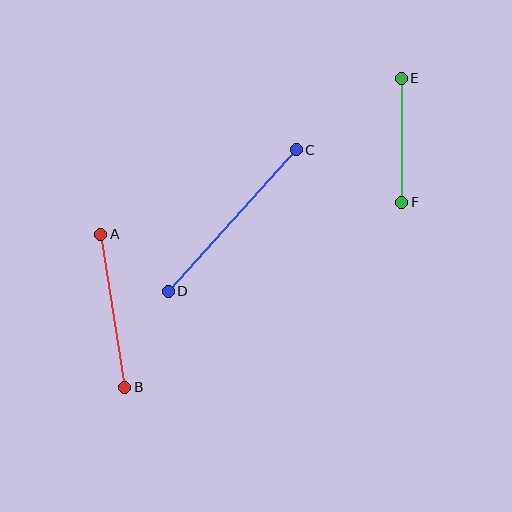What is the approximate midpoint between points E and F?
The midpoint is at approximately (402, 140) pixels.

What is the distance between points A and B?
The distance is approximately 155 pixels.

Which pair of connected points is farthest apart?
Points C and D are farthest apart.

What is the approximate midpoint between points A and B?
The midpoint is at approximately (113, 311) pixels.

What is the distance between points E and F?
The distance is approximately 124 pixels.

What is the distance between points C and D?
The distance is approximately 191 pixels.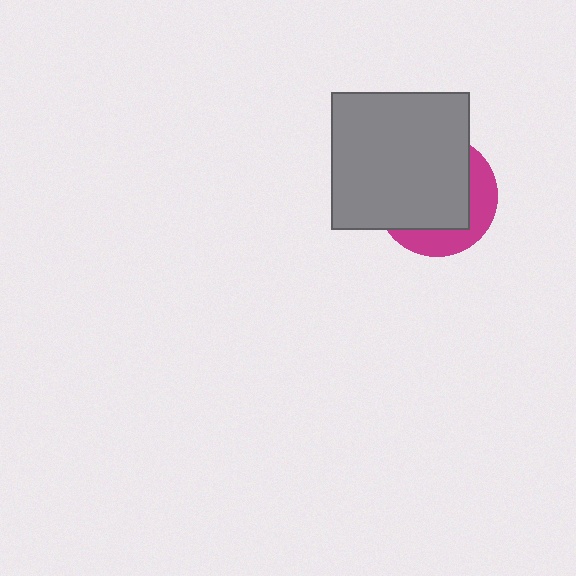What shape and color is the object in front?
The object in front is a gray square.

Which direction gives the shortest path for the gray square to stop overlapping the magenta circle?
Moving toward the upper-left gives the shortest separation.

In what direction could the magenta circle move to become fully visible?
The magenta circle could move toward the lower-right. That would shift it out from behind the gray square entirely.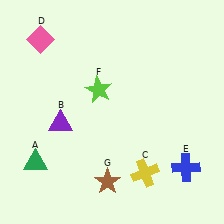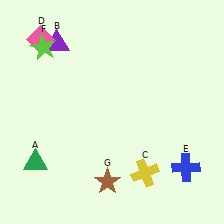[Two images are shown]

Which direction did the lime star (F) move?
The lime star (F) moved left.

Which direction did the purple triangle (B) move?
The purple triangle (B) moved up.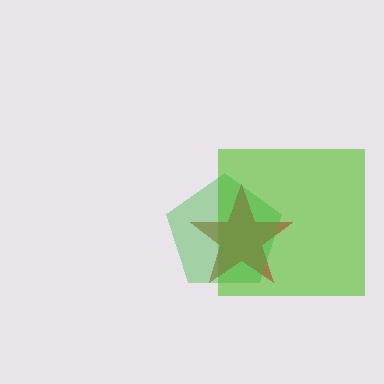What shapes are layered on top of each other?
The layered shapes are: a lime square, a brown star, a green pentagon.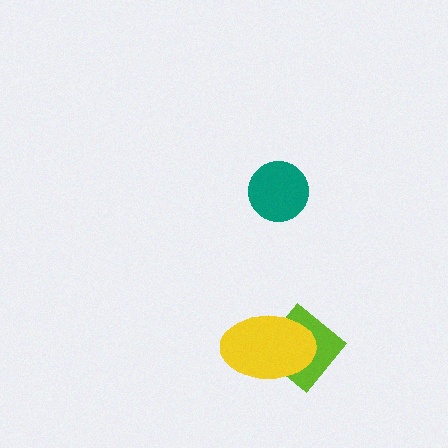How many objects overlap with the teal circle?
0 objects overlap with the teal circle.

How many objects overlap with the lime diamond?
1 object overlaps with the lime diamond.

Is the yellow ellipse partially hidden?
No, no other shape covers it.